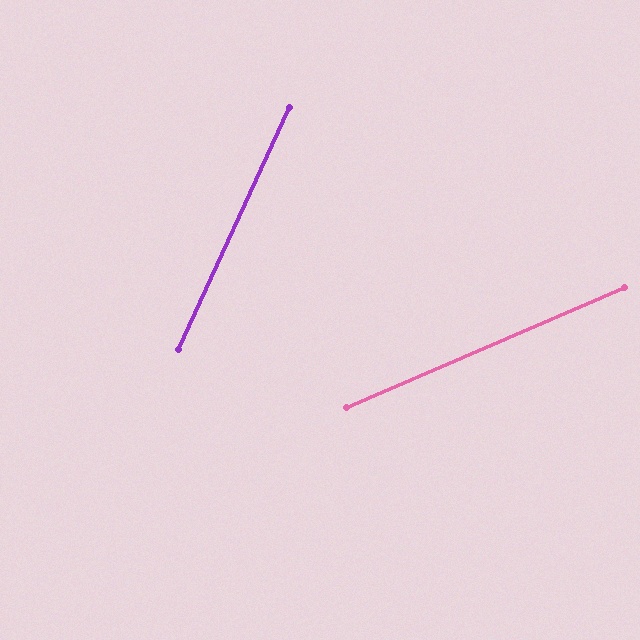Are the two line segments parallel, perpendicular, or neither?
Neither parallel nor perpendicular — they differ by about 42°.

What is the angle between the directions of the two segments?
Approximately 42 degrees.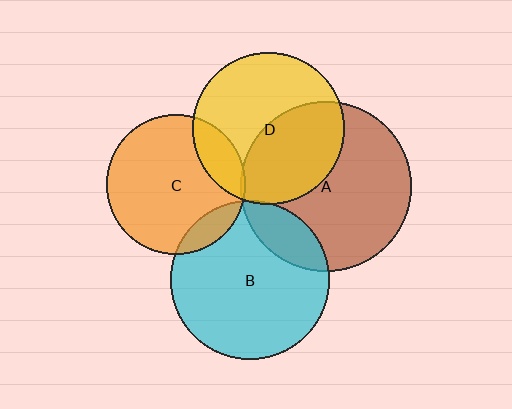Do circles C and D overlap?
Yes.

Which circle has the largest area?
Circle A (brown).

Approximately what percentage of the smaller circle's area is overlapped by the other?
Approximately 15%.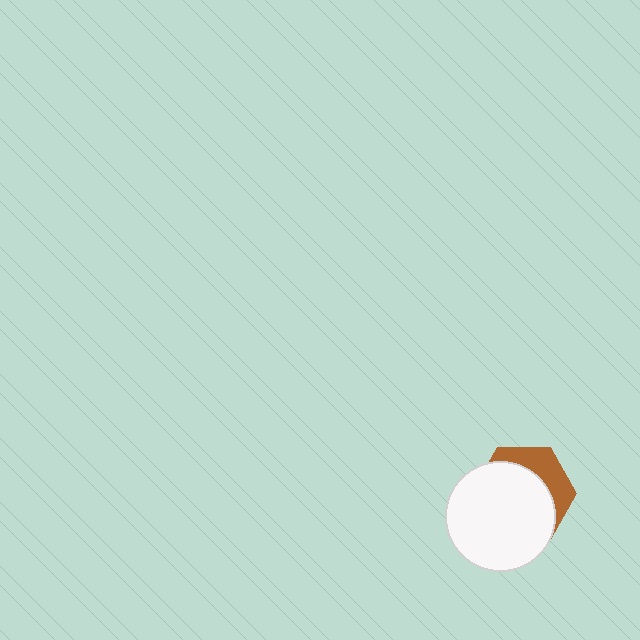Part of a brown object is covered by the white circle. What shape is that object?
It is a hexagon.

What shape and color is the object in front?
The object in front is a white circle.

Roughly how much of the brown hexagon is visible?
A small part of it is visible (roughly 31%).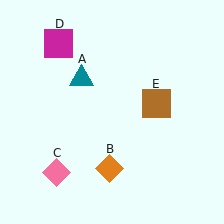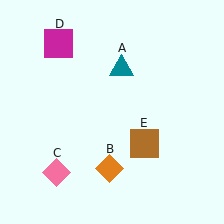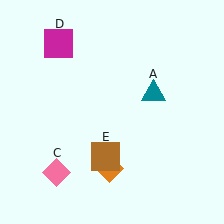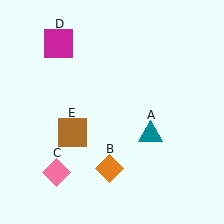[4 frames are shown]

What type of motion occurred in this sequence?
The teal triangle (object A), brown square (object E) rotated clockwise around the center of the scene.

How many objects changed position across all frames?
2 objects changed position: teal triangle (object A), brown square (object E).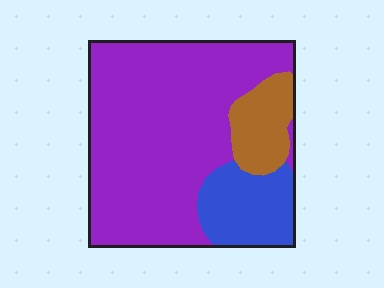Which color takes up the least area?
Brown, at roughly 10%.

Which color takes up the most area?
Purple, at roughly 70%.